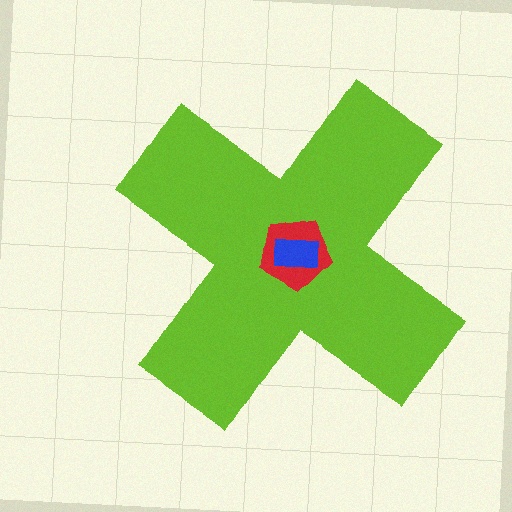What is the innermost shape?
The blue rectangle.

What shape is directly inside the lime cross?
The red pentagon.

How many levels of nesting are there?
3.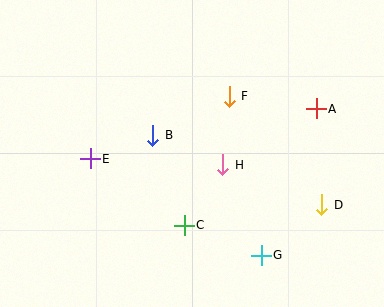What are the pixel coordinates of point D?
Point D is at (322, 205).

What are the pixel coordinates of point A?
Point A is at (316, 109).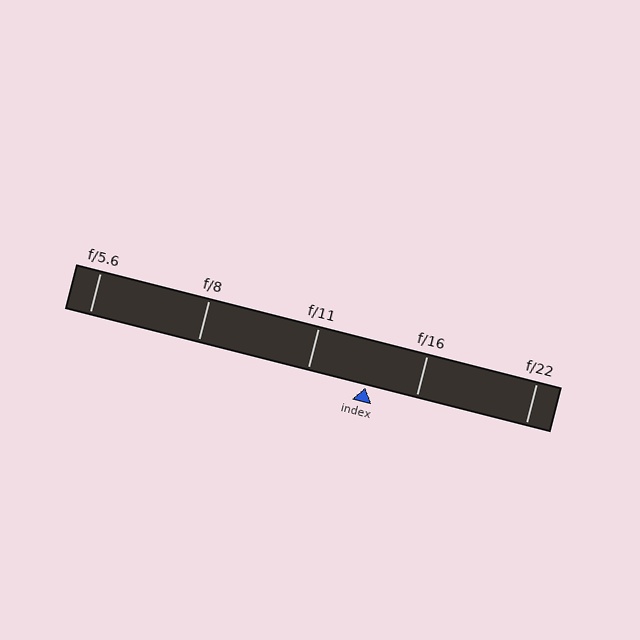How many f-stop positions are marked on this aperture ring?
There are 5 f-stop positions marked.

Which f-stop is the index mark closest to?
The index mark is closest to f/16.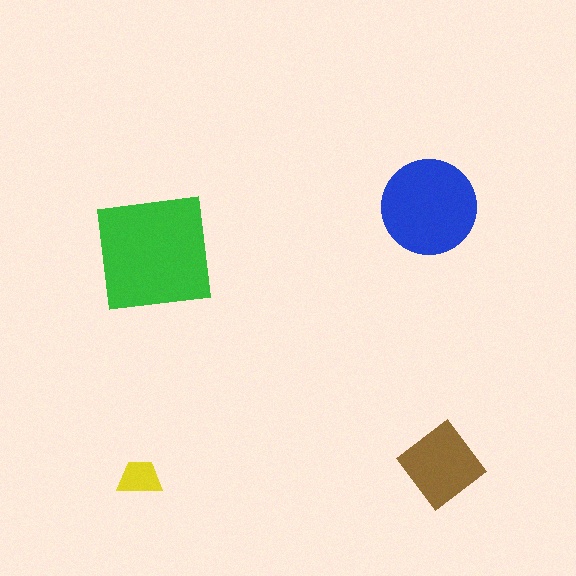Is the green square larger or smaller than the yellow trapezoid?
Larger.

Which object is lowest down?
The yellow trapezoid is bottommost.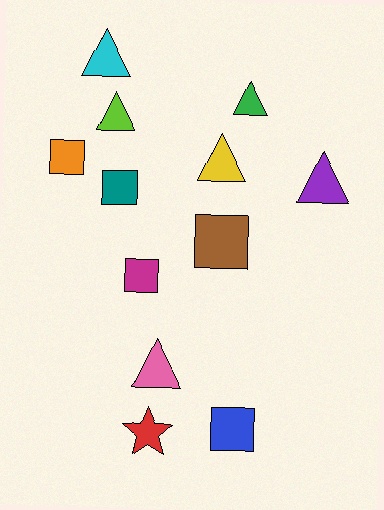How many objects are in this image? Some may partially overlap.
There are 12 objects.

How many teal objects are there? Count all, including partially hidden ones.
There is 1 teal object.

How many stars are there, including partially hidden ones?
There is 1 star.